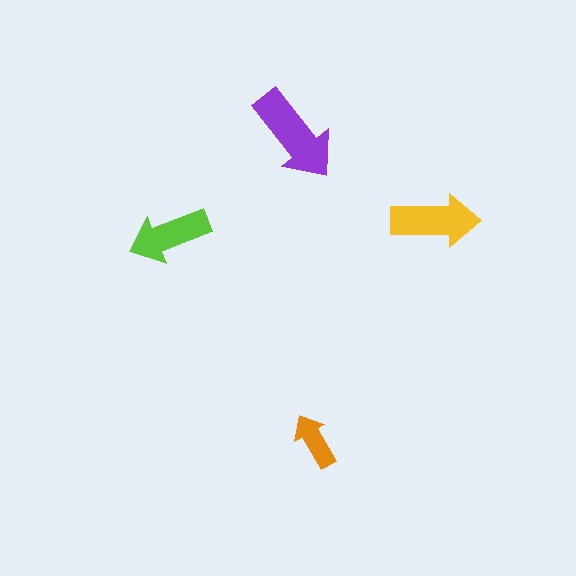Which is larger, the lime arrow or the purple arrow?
The purple one.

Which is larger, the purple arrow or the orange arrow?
The purple one.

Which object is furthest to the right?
The yellow arrow is rightmost.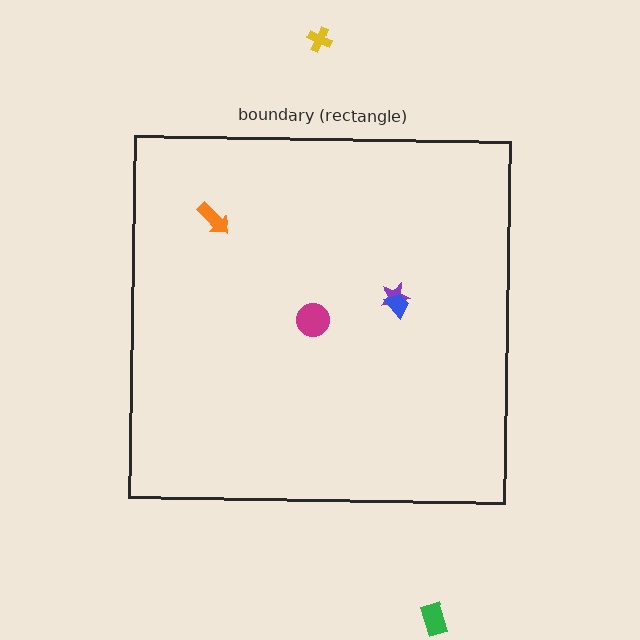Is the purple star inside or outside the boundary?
Inside.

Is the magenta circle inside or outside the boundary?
Inside.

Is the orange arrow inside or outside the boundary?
Inside.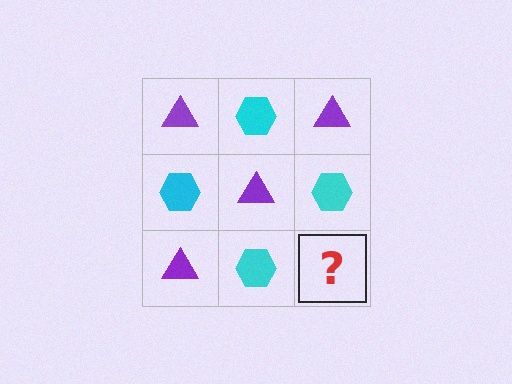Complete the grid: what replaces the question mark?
The question mark should be replaced with a purple triangle.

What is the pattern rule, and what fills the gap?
The rule is that it alternates purple triangle and cyan hexagon in a checkerboard pattern. The gap should be filled with a purple triangle.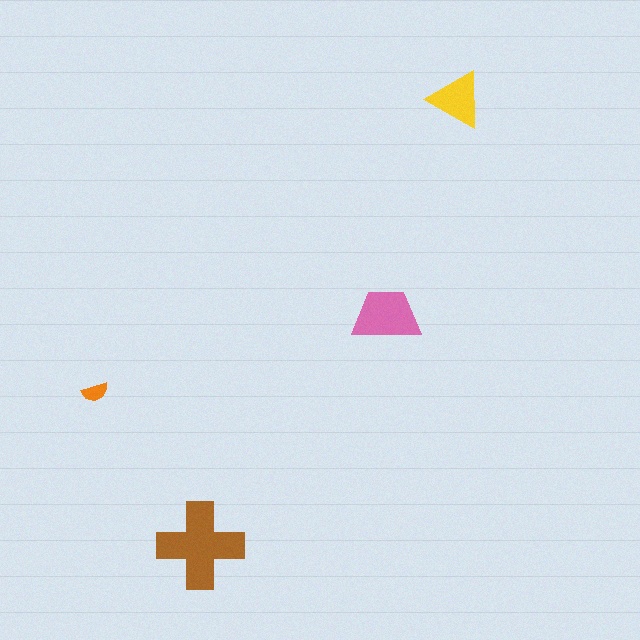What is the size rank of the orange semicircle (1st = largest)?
4th.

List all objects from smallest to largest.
The orange semicircle, the yellow triangle, the pink trapezoid, the brown cross.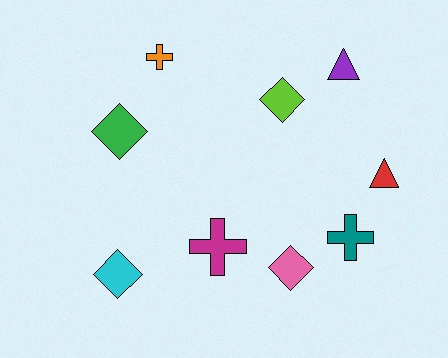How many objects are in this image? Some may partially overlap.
There are 9 objects.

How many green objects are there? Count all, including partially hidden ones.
There is 1 green object.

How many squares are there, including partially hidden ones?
There are no squares.